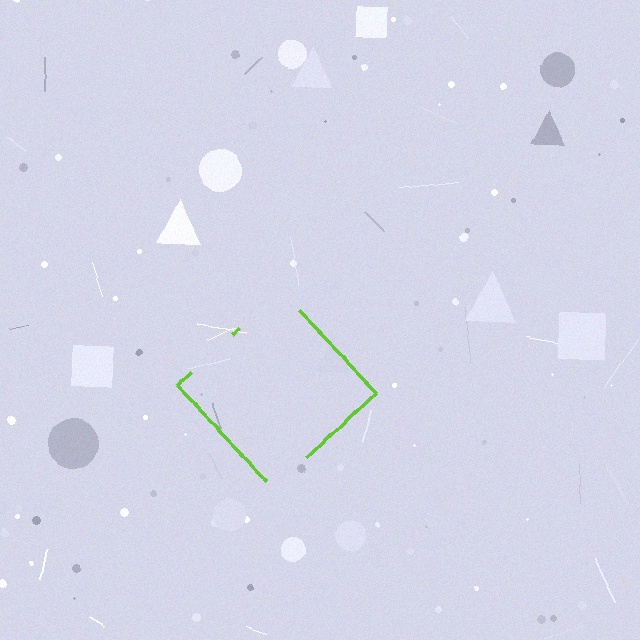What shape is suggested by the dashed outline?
The dashed outline suggests a diamond.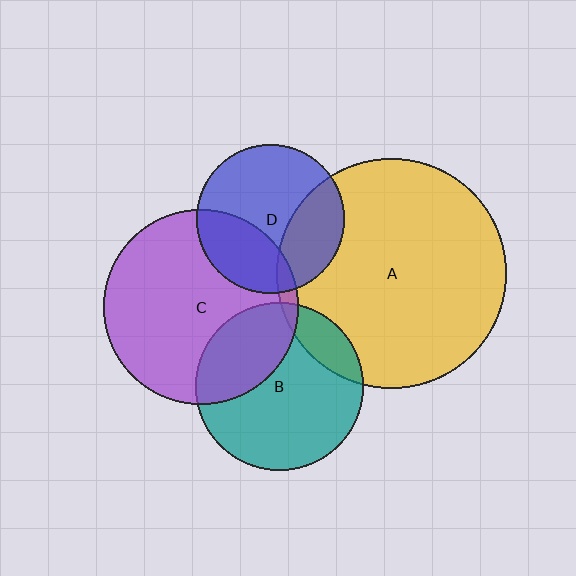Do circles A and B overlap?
Yes.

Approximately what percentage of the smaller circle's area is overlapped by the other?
Approximately 15%.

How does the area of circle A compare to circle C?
Approximately 1.4 times.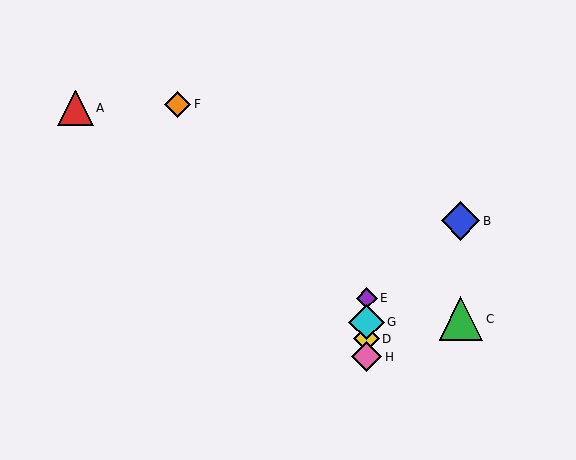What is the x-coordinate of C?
Object C is at x≈461.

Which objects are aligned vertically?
Objects D, E, G, H are aligned vertically.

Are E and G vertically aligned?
Yes, both are at x≈367.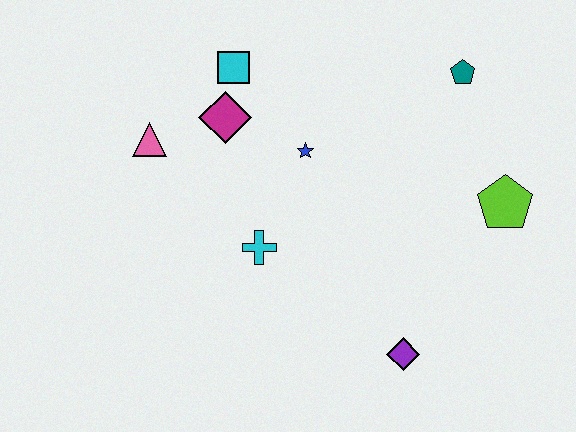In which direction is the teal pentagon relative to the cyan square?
The teal pentagon is to the right of the cyan square.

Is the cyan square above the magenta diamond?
Yes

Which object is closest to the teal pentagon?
The lime pentagon is closest to the teal pentagon.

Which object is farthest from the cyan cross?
The teal pentagon is farthest from the cyan cross.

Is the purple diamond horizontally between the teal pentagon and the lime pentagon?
No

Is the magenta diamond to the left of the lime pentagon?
Yes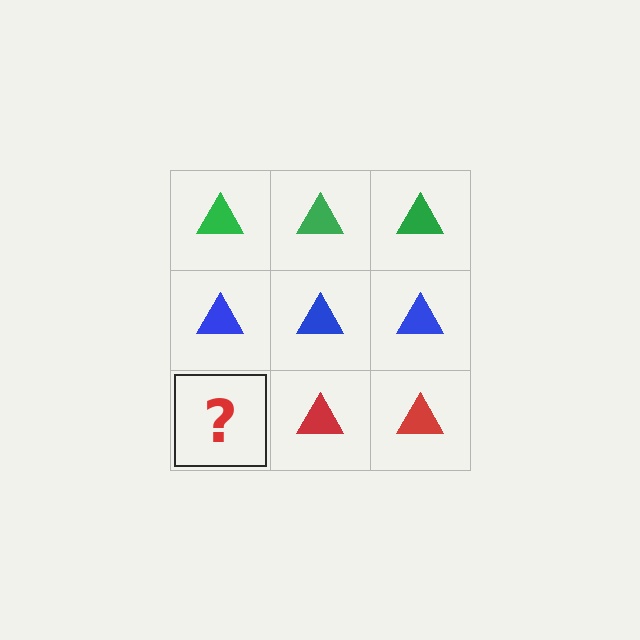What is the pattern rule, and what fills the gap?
The rule is that each row has a consistent color. The gap should be filled with a red triangle.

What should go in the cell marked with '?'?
The missing cell should contain a red triangle.